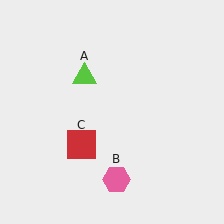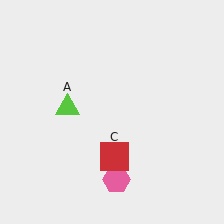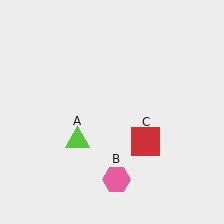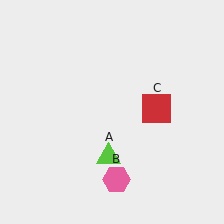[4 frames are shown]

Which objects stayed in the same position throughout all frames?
Pink hexagon (object B) remained stationary.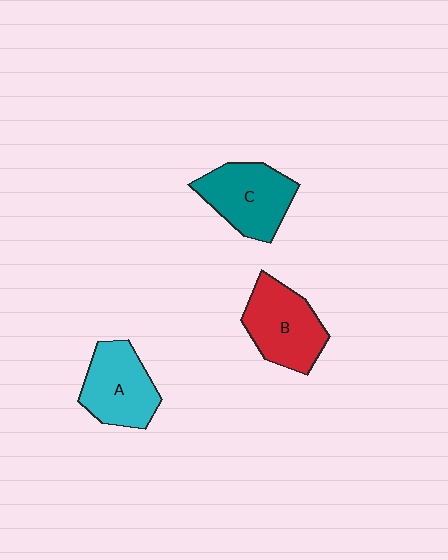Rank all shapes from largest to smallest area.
From largest to smallest: B (red), C (teal), A (cyan).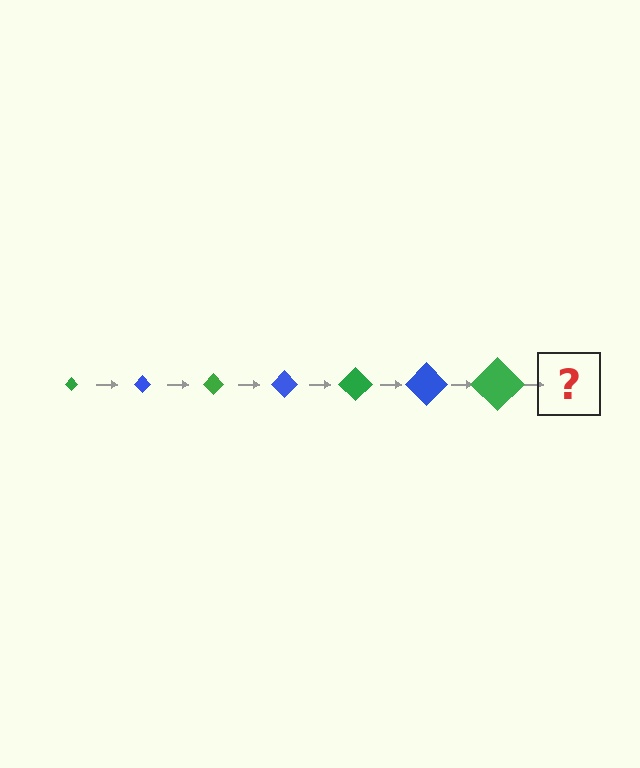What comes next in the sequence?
The next element should be a blue diamond, larger than the previous one.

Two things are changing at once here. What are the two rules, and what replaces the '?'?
The two rules are that the diamond grows larger each step and the color cycles through green and blue. The '?' should be a blue diamond, larger than the previous one.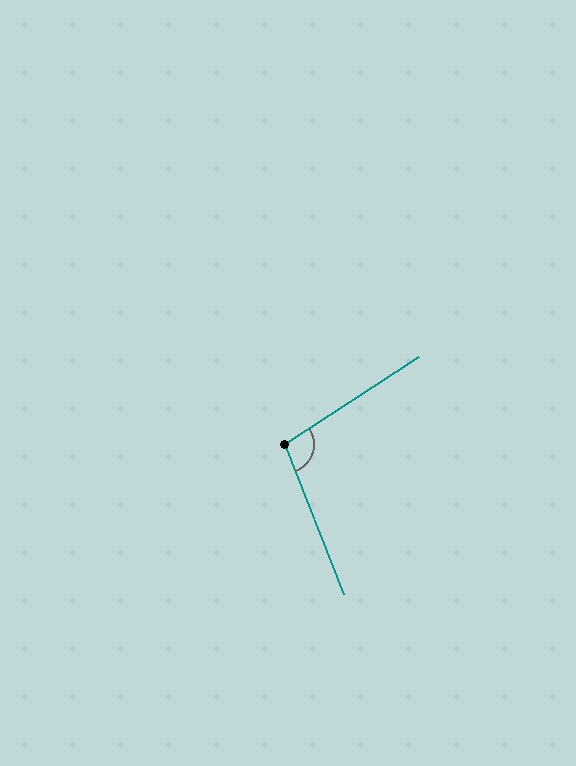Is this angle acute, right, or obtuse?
It is obtuse.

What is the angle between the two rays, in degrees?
Approximately 102 degrees.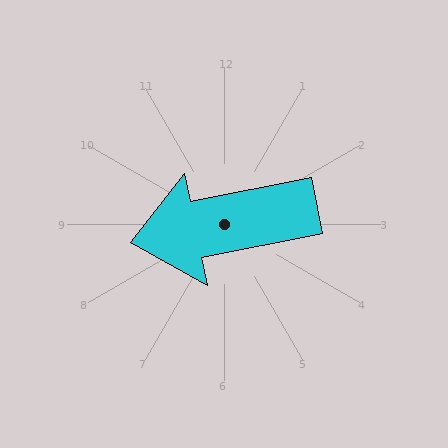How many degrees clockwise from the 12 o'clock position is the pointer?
Approximately 259 degrees.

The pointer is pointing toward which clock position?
Roughly 9 o'clock.